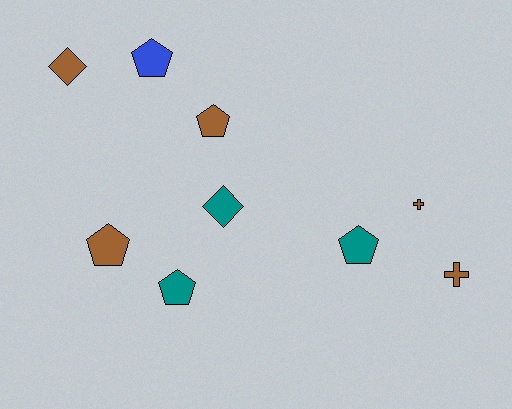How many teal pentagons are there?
There are 2 teal pentagons.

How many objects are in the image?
There are 9 objects.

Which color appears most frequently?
Brown, with 5 objects.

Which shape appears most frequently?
Pentagon, with 5 objects.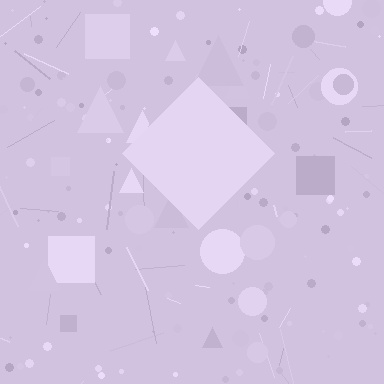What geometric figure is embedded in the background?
A diamond is embedded in the background.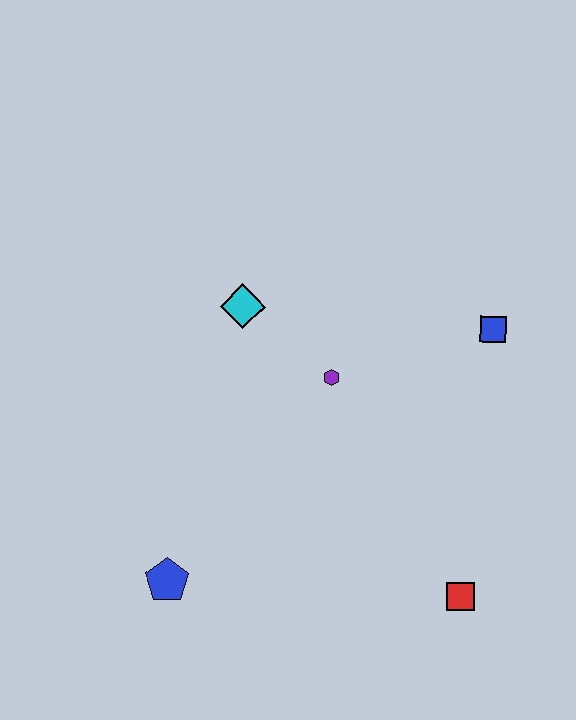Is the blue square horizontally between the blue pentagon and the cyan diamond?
No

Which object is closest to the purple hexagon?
The cyan diamond is closest to the purple hexagon.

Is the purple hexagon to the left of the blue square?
Yes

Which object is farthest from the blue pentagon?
The blue square is farthest from the blue pentagon.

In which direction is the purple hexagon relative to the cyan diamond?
The purple hexagon is to the right of the cyan diamond.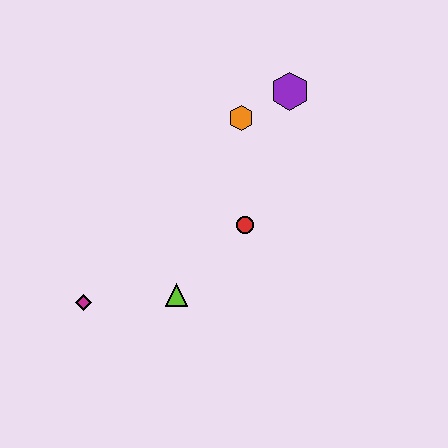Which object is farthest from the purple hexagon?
The magenta diamond is farthest from the purple hexagon.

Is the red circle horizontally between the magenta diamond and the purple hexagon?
Yes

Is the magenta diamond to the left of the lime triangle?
Yes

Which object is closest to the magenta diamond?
The lime triangle is closest to the magenta diamond.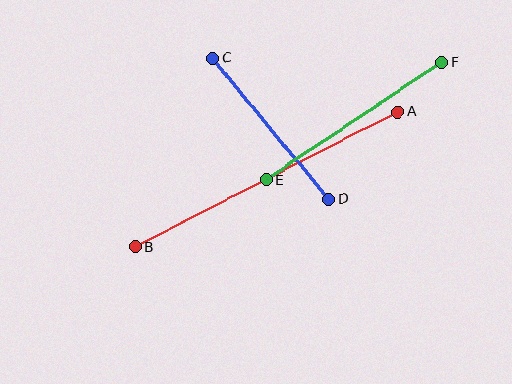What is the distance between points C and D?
The distance is approximately 183 pixels.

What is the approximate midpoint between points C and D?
The midpoint is at approximately (271, 129) pixels.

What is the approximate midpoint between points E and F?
The midpoint is at approximately (354, 121) pixels.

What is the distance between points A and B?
The distance is approximately 295 pixels.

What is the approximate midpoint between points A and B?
The midpoint is at approximately (266, 179) pixels.